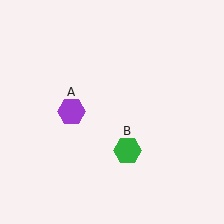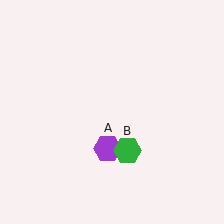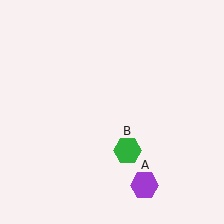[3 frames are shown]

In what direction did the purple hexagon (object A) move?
The purple hexagon (object A) moved down and to the right.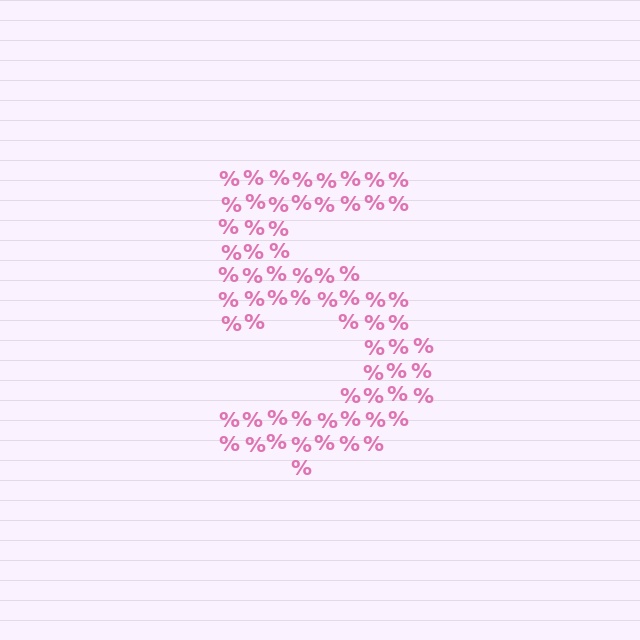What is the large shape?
The large shape is the digit 5.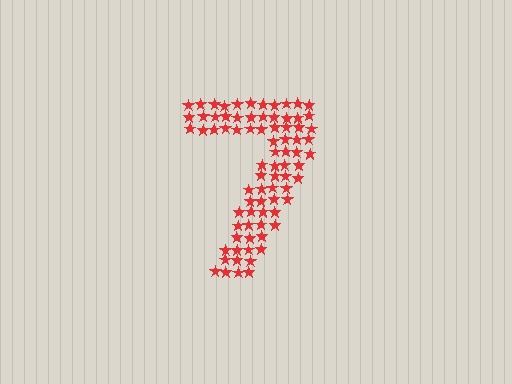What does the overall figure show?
The overall figure shows the digit 7.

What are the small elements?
The small elements are stars.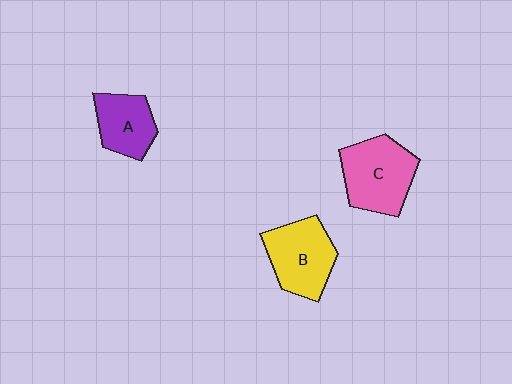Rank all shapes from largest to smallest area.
From largest to smallest: C (pink), B (yellow), A (purple).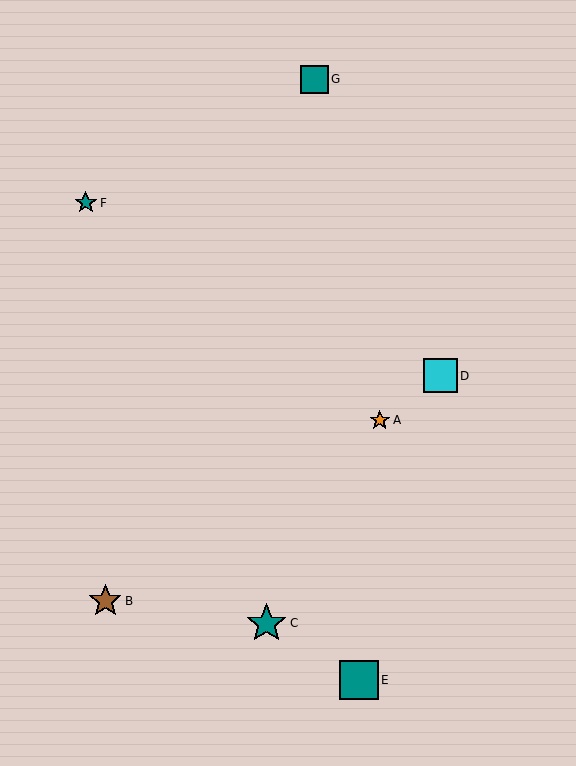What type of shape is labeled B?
Shape B is a brown star.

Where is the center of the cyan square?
The center of the cyan square is at (440, 376).